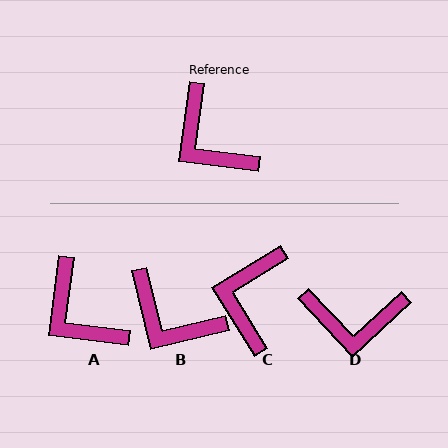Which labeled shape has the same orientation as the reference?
A.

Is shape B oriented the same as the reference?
No, it is off by about 21 degrees.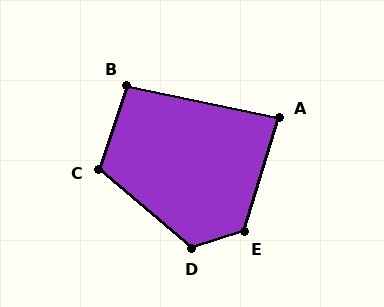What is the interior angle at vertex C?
Approximately 112 degrees (obtuse).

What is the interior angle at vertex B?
Approximately 96 degrees (obtuse).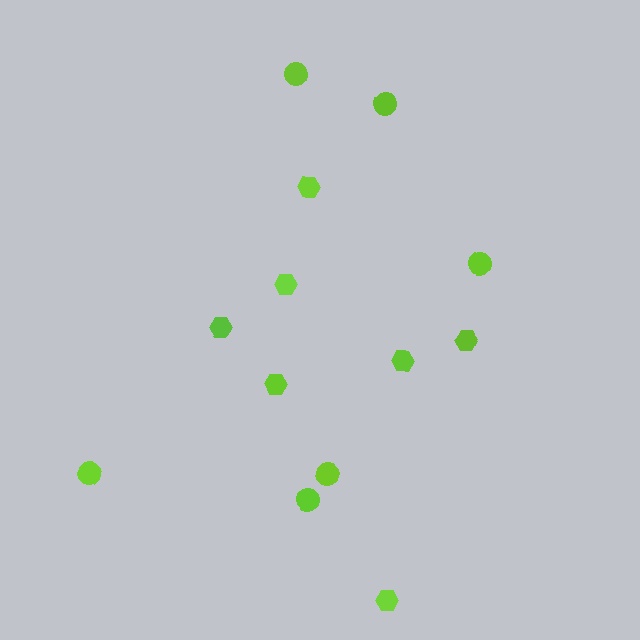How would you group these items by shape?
There are 2 groups: one group of hexagons (7) and one group of circles (6).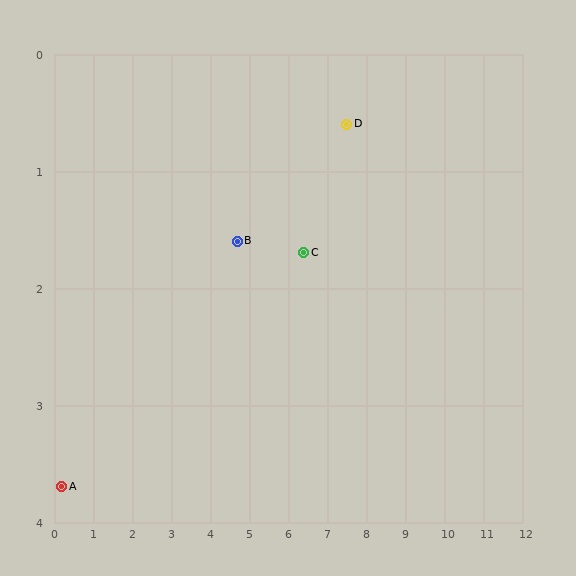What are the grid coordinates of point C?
Point C is at approximately (6.4, 1.7).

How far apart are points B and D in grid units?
Points B and D are about 3.0 grid units apart.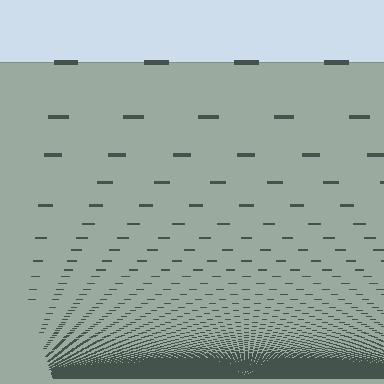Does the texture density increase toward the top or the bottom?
Density increases toward the bottom.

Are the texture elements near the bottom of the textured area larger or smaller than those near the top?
Smaller. The gradient is inverted — elements near the bottom are smaller and denser.